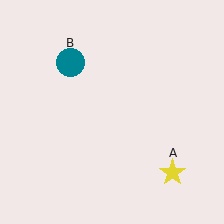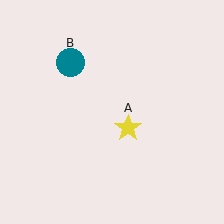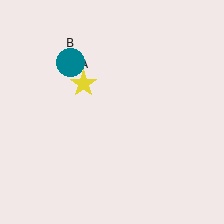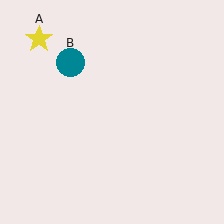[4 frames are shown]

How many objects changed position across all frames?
1 object changed position: yellow star (object A).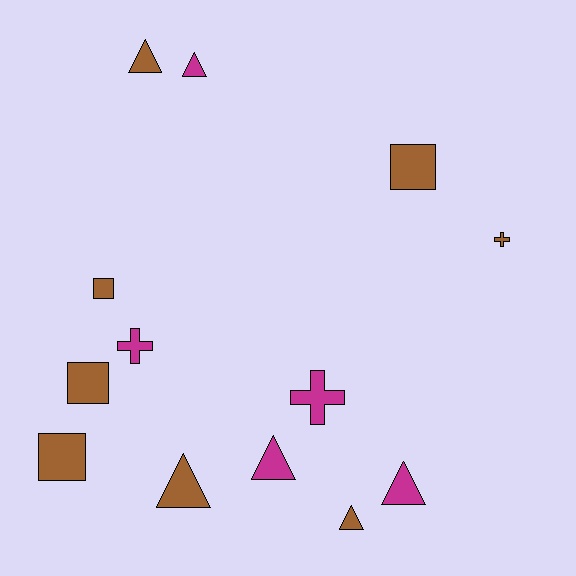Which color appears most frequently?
Brown, with 8 objects.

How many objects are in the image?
There are 13 objects.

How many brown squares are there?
There are 4 brown squares.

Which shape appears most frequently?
Triangle, with 6 objects.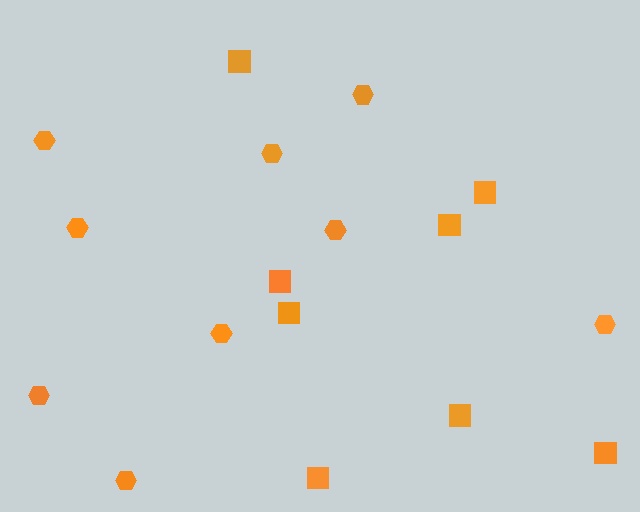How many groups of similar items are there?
There are 2 groups: one group of hexagons (9) and one group of squares (8).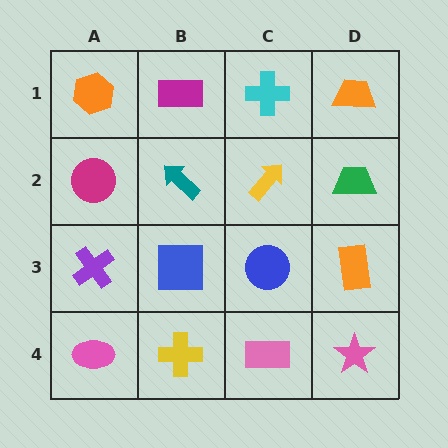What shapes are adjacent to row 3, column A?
A magenta circle (row 2, column A), a pink ellipse (row 4, column A), a blue square (row 3, column B).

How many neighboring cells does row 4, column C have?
3.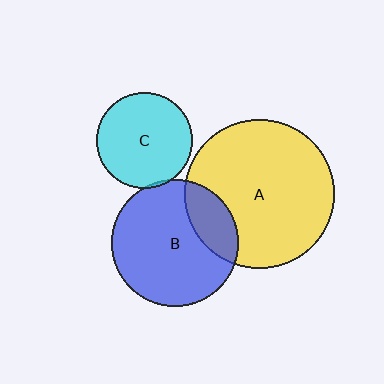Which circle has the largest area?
Circle A (yellow).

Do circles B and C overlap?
Yes.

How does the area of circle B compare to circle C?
Approximately 1.7 times.